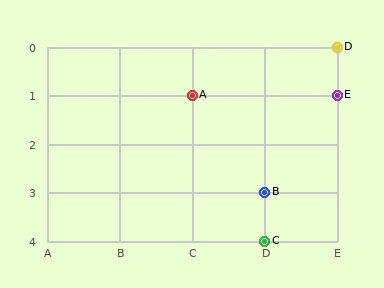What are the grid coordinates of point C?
Point C is at grid coordinates (D, 4).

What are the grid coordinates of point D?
Point D is at grid coordinates (E, 0).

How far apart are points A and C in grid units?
Points A and C are 1 column and 3 rows apart (about 3.2 grid units diagonally).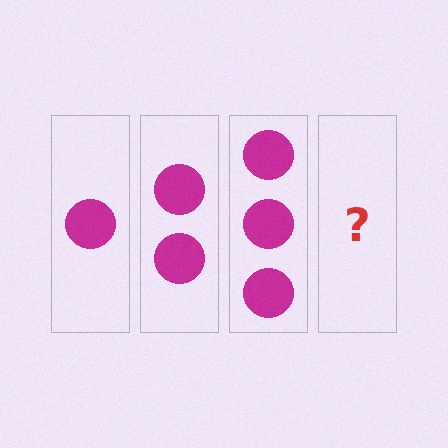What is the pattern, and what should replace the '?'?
The pattern is that each step adds one more circle. The '?' should be 4 circles.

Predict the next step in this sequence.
The next step is 4 circles.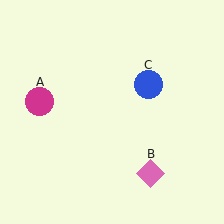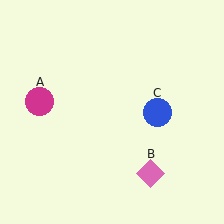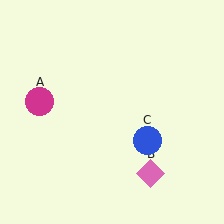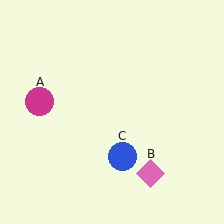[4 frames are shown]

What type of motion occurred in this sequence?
The blue circle (object C) rotated clockwise around the center of the scene.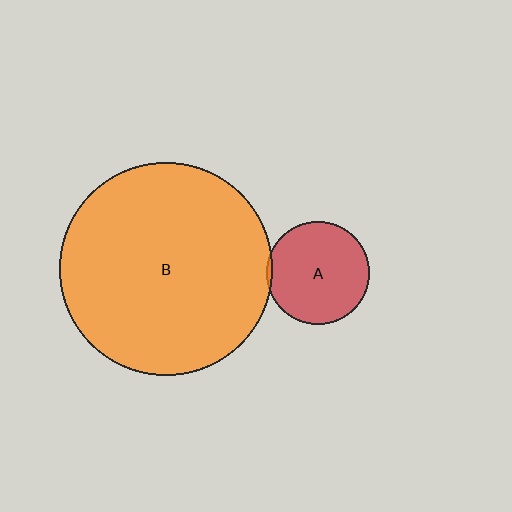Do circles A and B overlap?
Yes.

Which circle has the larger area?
Circle B (orange).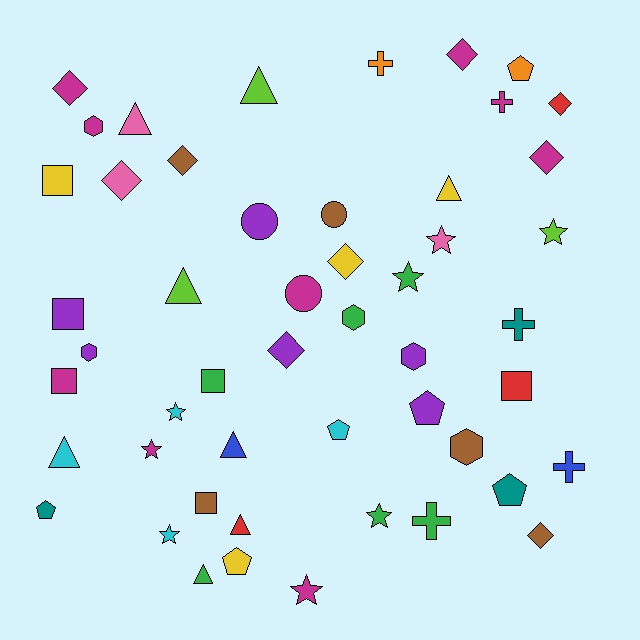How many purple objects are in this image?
There are 6 purple objects.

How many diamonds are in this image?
There are 9 diamonds.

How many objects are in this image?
There are 50 objects.